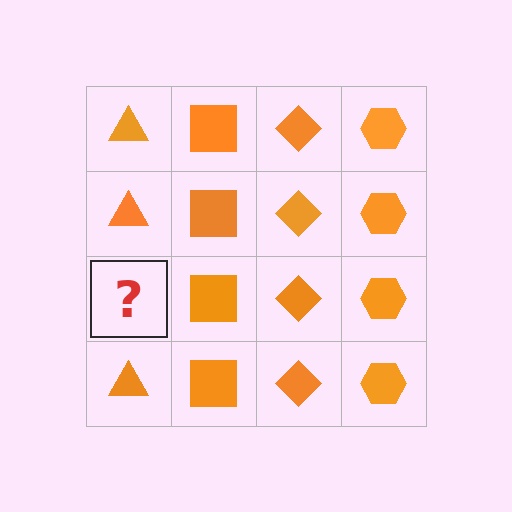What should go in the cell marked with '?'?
The missing cell should contain an orange triangle.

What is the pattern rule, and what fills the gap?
The rule is that each column has a consistent shape. The gap should be filled with an orange triangle.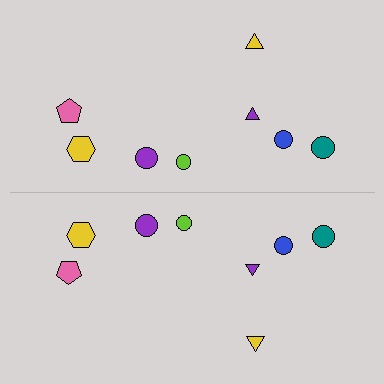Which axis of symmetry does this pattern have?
The pattern has a horizontal axis of symmetry running through the center of the image.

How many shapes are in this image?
There are 16 shapes in this image.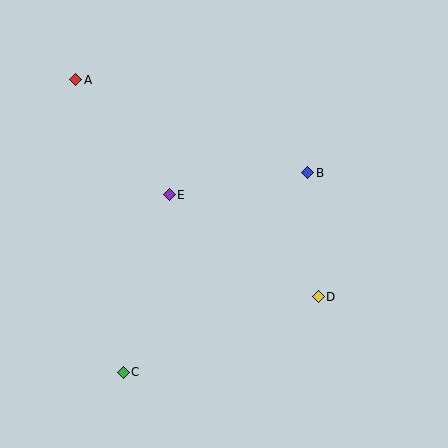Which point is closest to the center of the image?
Point E at (169, 195) is closest to the center.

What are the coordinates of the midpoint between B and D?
The midpoint between B and D is at (313, 235).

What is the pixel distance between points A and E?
The distance between A and E is 148 pixels.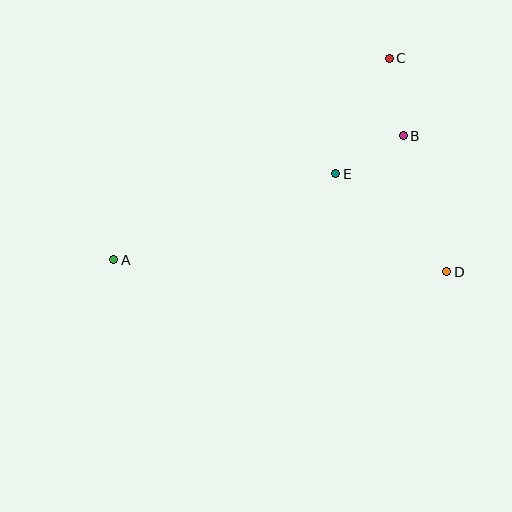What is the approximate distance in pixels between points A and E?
The distance between A and E is approximately 238 pixels.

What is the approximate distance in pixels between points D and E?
The distance between D and E is approximately 148 pixels.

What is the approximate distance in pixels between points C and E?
The distance between C and E is approximately 127 pixels.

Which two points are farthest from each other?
Points A and C are farthest from each other.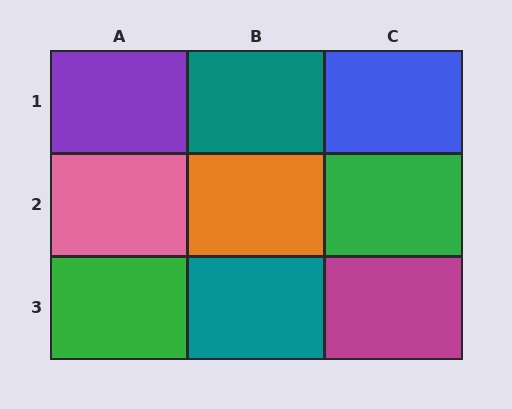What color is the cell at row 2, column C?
Green.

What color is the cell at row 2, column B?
Orange.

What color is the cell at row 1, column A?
Purple.